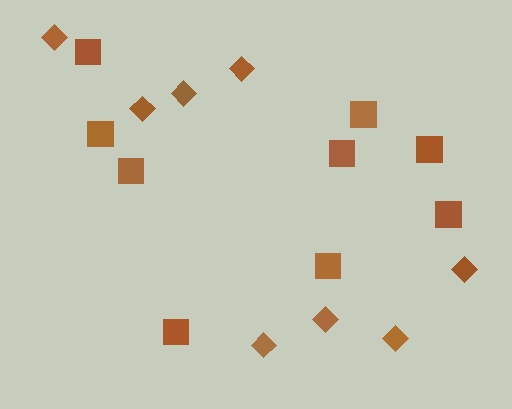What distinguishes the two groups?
There are 2 groups: one group of squares (9) and one group of diamonds (8).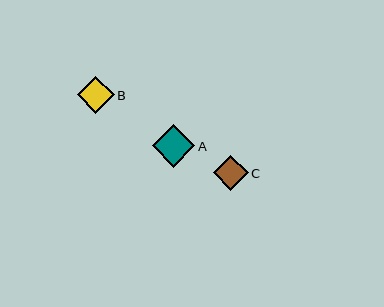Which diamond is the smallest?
Diamond C is the smallest with a size of approximately 35 pixels.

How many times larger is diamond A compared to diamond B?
Diamond A is approximately 1.1 times the size of diamond B.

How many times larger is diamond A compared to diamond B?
Diamond A is approximately 1.1 times the size of diamond B.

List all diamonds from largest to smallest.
From largest to smallest: A, B, C.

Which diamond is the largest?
Diamond A is the largest with a size of approximately 42 pixels.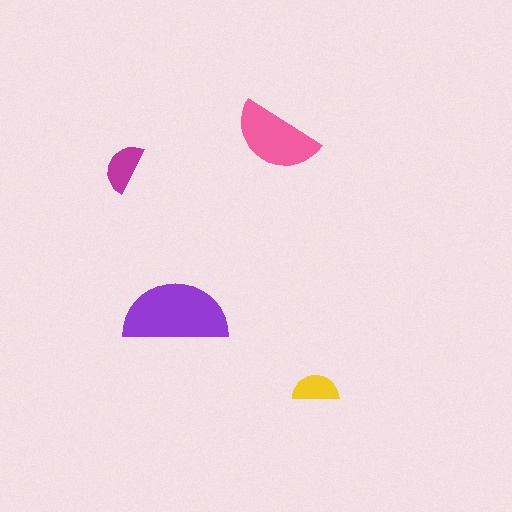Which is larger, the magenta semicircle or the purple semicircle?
The purple one.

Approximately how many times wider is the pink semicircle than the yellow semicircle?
About 2 times wider.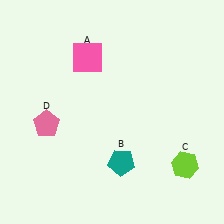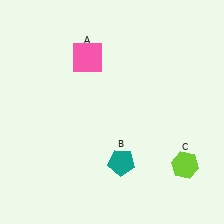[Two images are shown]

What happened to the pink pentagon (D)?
The pink pentagon (D) was removed in Image 2. It was in the bottom-left area of Image 1.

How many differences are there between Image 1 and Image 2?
There is 1 difference between the two images.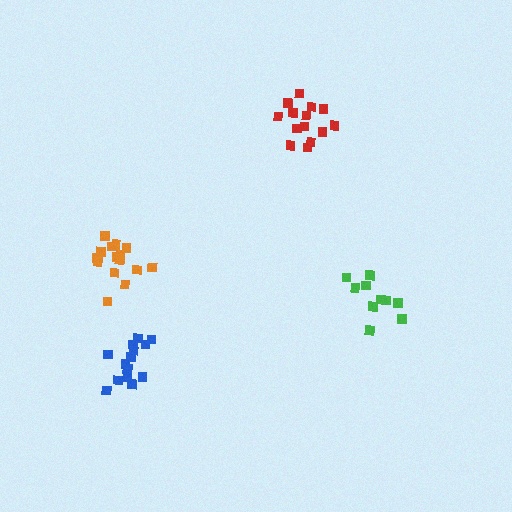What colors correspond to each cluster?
The clusters are colored: blue, orange, green, red.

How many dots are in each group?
Group 1: 14 dots, Group 2: 15 dots, Group 3: 10 dots, Group 4: 14 dots (53 total).